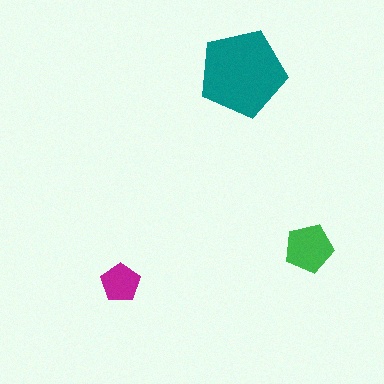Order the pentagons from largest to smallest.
the teal one, the green one, the magenta one.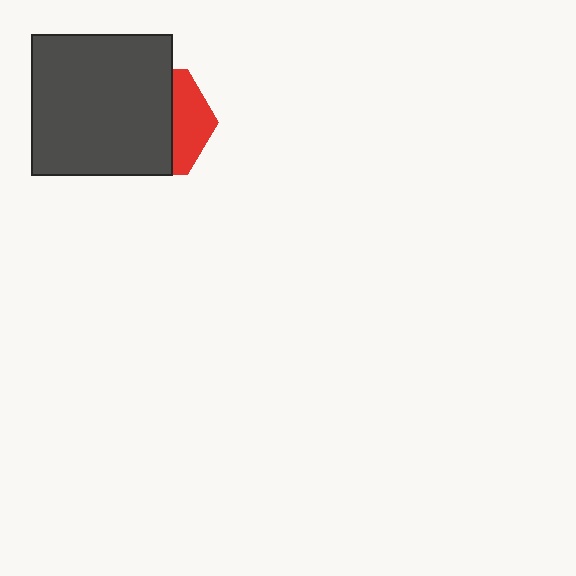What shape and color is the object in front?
The object in front is a dark gray square.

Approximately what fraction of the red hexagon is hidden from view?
Roughly 67% of the red hexagon is hidden behind the dark gray square.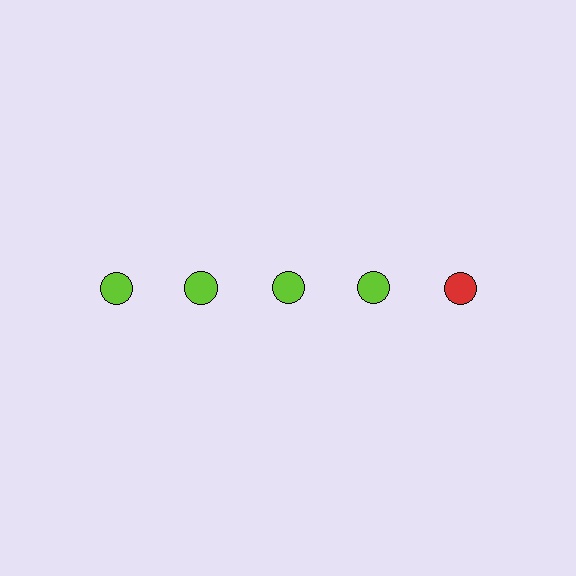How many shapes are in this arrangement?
There are 5 shapes arranged in a grid pattern.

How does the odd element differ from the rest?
It has a different color: red instead of lime.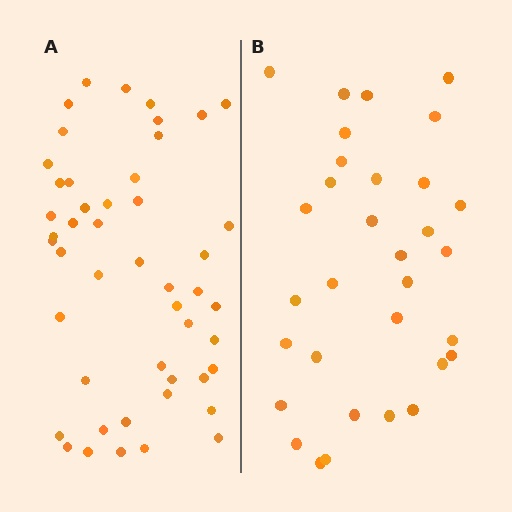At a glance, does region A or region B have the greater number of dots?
Region A (the left region) has more dots.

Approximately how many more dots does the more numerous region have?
Region A has approximately 15 more dots than region B.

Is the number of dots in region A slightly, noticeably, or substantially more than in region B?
Region A has substantially more. The ratio is roughly 1.5 to 1.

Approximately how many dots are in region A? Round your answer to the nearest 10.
About 50 dots. (The exact count is 48, which rounds to 50.)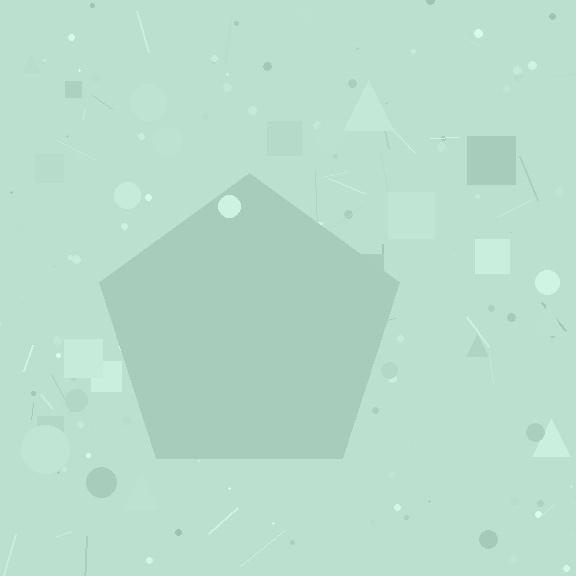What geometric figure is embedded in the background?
A pentagon is embedded in the background.